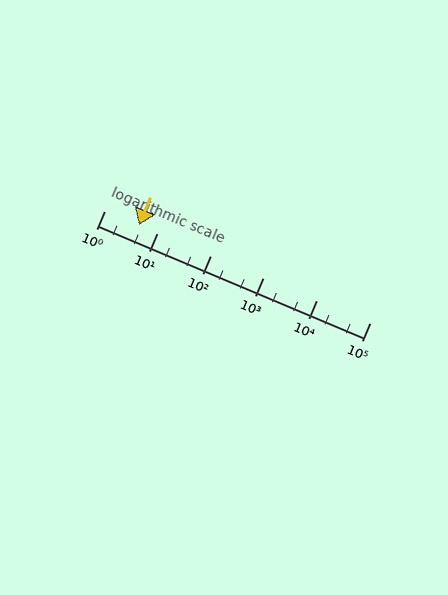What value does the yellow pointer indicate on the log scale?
The pointer indicates approximately 4.4.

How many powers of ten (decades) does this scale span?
The scale spans 5 decades, from 1 to 100000.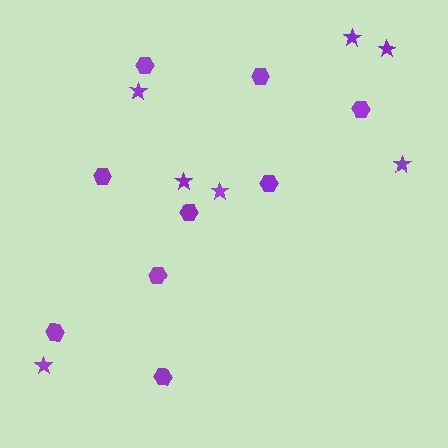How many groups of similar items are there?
There are 2 groups: one group of stars (7) and one group of hexagons (9).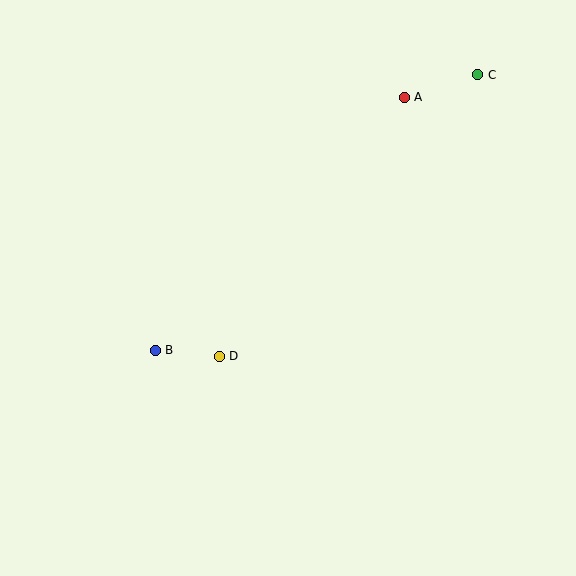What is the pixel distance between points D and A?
The distance between D and A is 318 pixels.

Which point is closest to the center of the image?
Point D at (219, 356) is closest to the center.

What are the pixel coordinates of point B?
Point B is at (155, 350).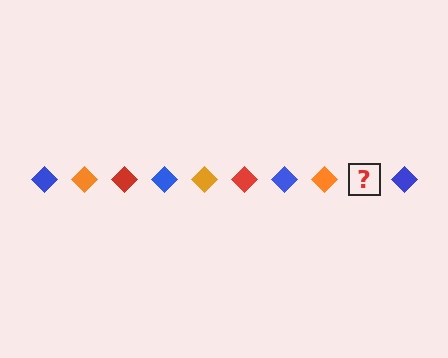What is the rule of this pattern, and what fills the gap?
The rule is that the pattern cycles through blue, orange, red diamonds. The gap should be filled with a red diamond.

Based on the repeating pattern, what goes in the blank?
The blank should be a red diamond.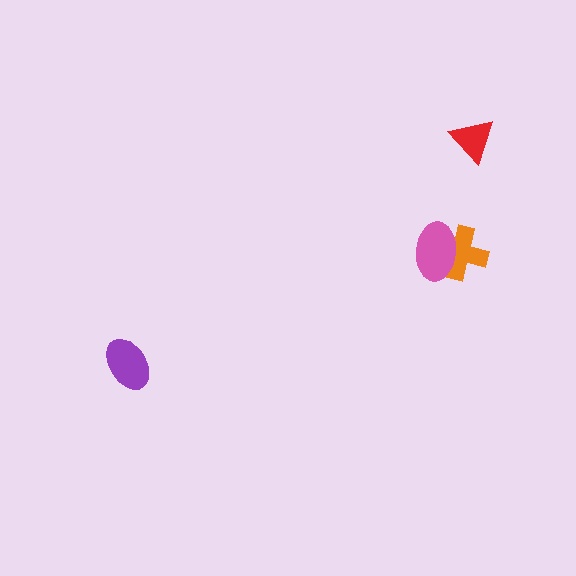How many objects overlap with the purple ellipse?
0 objects overlap with the purple ellipse.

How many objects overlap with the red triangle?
0 objects overlap with the red triangle.